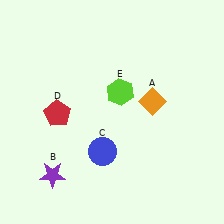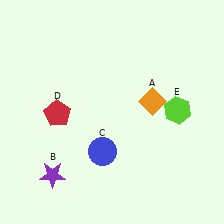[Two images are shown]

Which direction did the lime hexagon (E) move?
The lime hexagon (E) moved right.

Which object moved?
The lime hexagon (E) moved right.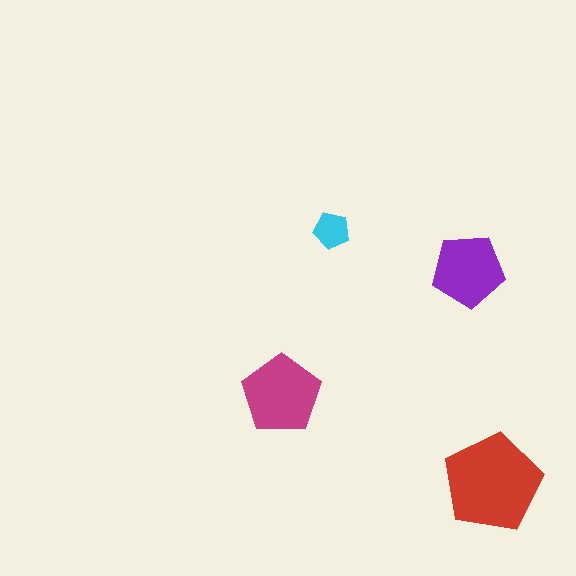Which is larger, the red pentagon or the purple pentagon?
The red one.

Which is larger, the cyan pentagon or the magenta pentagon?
The magenta one.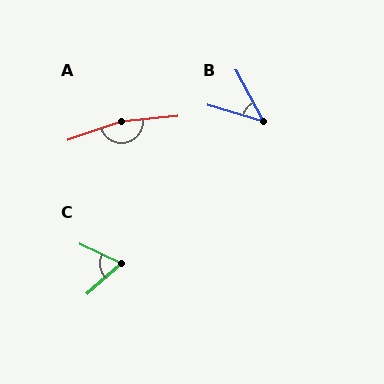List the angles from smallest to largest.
B (46°), C (66°), A (167°).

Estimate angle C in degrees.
Approximately 66 degrees.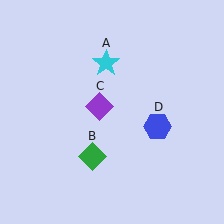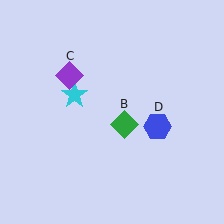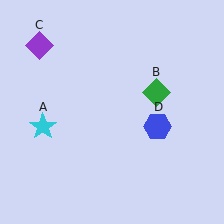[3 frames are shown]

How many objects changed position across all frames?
3 objects changed position: cyan star (object A), green diamond (object B), purple diamond (object C).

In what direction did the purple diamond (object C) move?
The purple diamond (object C) moved up and to the left.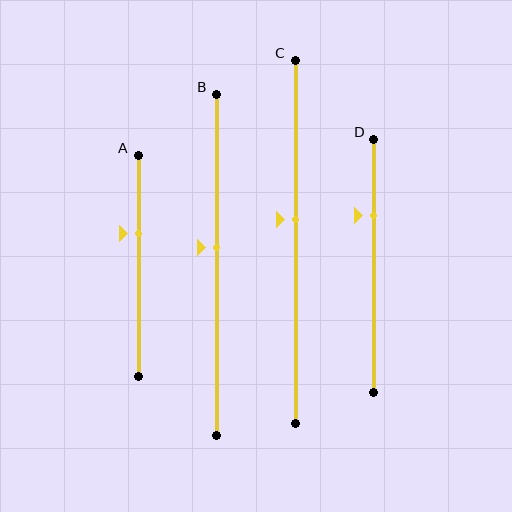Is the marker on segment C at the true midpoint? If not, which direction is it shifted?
No, the marker on segment C is shifted upward by about 6% of the segment length.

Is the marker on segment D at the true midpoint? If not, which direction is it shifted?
No, the marker on segment D is shifted upward by about 20% of the segment length.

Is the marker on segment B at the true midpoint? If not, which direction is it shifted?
No, the marker on segment B is shifted upward by about 5% of the segment length.